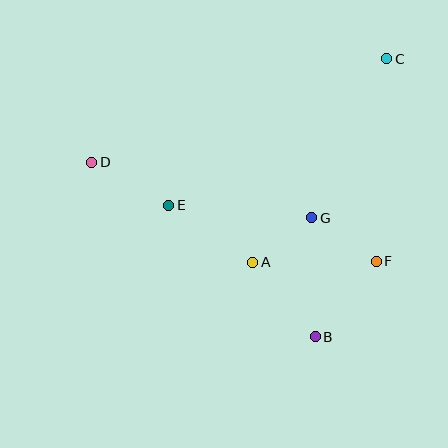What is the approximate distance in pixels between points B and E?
The distance between B and E is approximately 197 pixels.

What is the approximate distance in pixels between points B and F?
The distance between B and F is approximately 97 pixels.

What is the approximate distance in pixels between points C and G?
The distance between C and G is approximately 176 pixels.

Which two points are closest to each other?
Points A and G are closest to each other.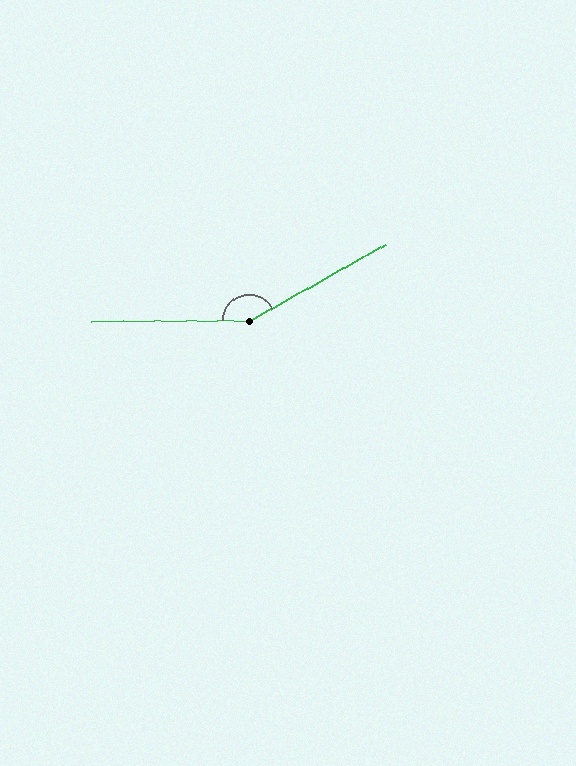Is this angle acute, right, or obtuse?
It is obtuse.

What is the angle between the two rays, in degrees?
Approximately 151 degrees.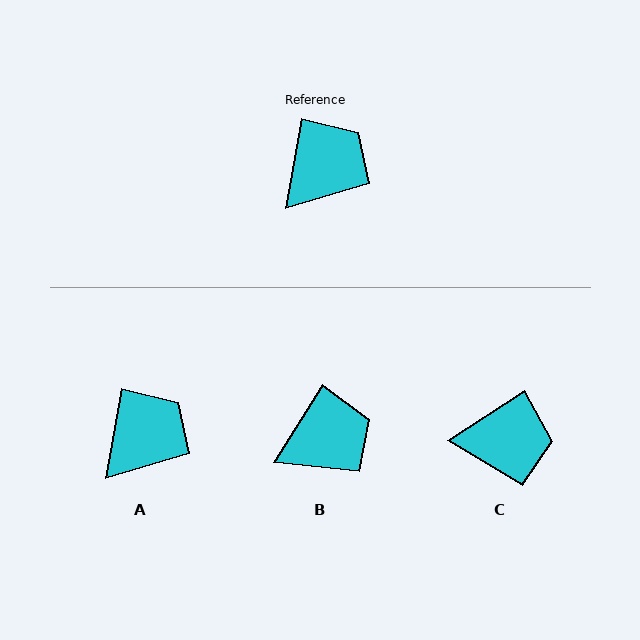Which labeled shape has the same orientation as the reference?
A.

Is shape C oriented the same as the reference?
No, it is off by about 47 degrees.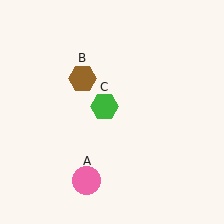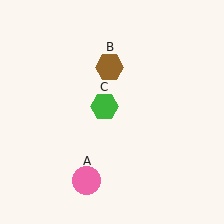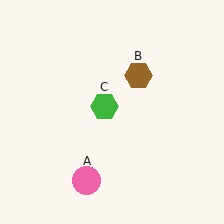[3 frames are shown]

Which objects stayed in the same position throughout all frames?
Pink circle (object A) and green hexagon (object C) remained stationary.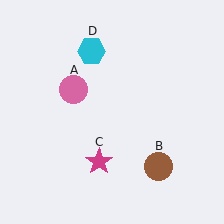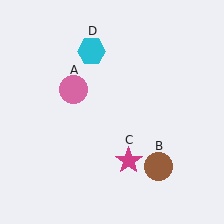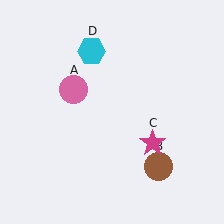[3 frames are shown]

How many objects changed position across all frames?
1 object changed position: magenta star (object C).